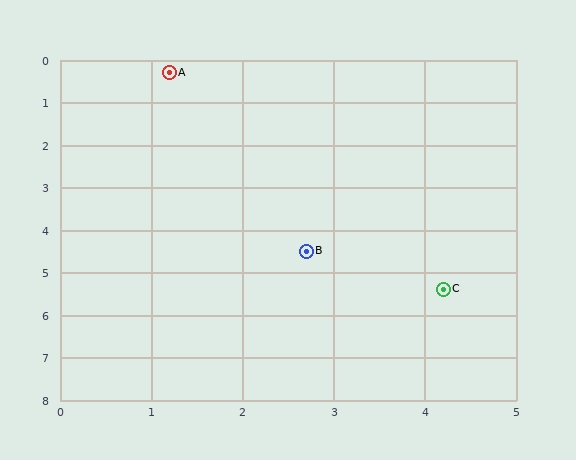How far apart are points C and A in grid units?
Points C and A are about 5.9 grid units apart.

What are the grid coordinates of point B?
Point B is at approximately (2.7, 4.5).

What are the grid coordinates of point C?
Point C is at approximately (4.2, 5.4).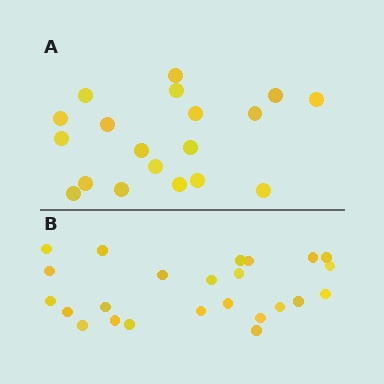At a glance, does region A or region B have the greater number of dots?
Region B (the bottom region) has more dots.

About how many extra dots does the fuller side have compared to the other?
Region B has about 5 more dots than region A.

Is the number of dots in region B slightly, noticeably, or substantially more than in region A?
Region B has noticeably more, but not dramatically so. The ratio is roughly 1.3 to 1.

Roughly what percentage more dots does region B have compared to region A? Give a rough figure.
About 25% more.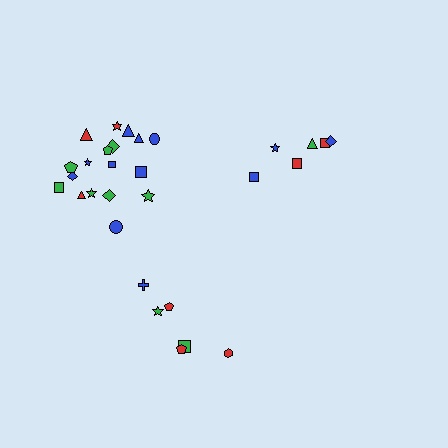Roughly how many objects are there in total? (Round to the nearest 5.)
Roughly 30 objects in total.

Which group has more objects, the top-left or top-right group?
The top-left group.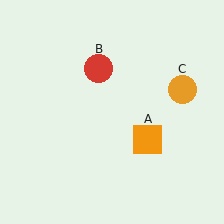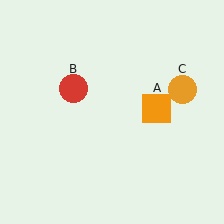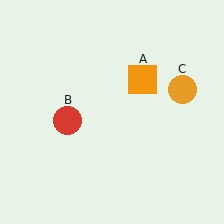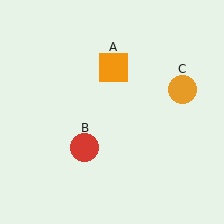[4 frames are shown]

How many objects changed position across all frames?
2 objects changed position: orange square (object A), red circle (object B).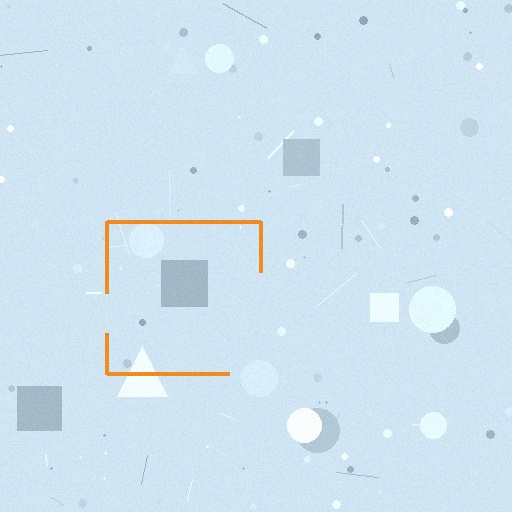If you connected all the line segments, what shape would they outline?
They would outline a square.